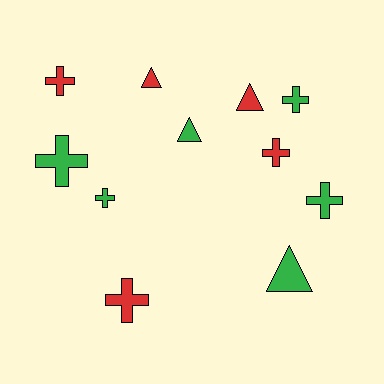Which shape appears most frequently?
Cross, with 7 objects.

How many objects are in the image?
There are 11 objects.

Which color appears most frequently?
Green, with 6 objects.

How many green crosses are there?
There are 4 green crosses.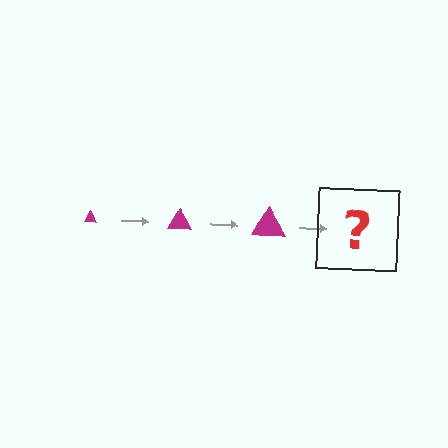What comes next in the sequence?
The next element should be a magenta triangle, larger than the previous one.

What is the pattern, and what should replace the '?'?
The pattern is that the triangle gets progressively larger each step. The '?' should be a magenta triangle, larger than the previous one.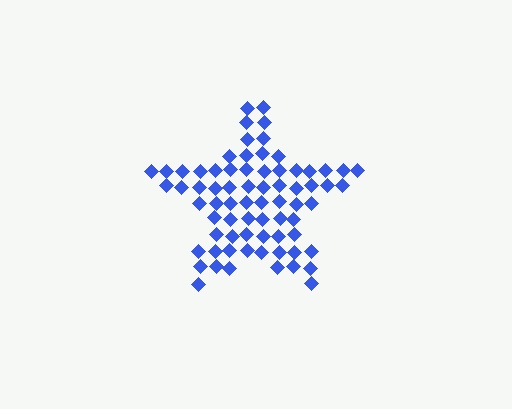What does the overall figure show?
The overall figure shows a star.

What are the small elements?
The small elements are diamonds.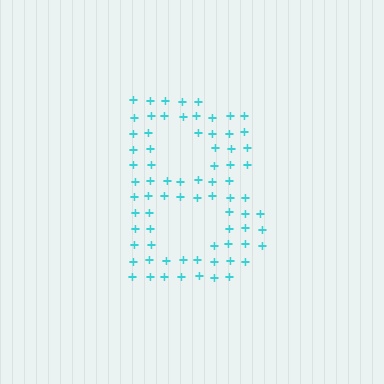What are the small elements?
The small elements are plus signs.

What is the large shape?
The large shape is the letter B.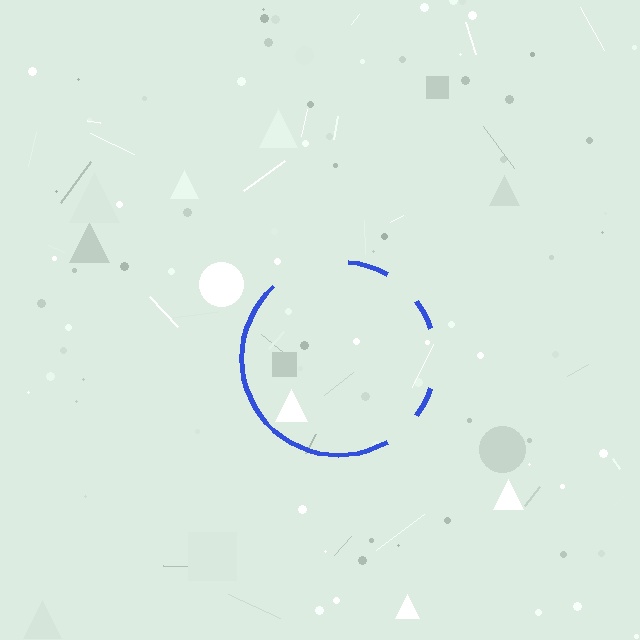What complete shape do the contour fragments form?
The contour fragments form a circle.